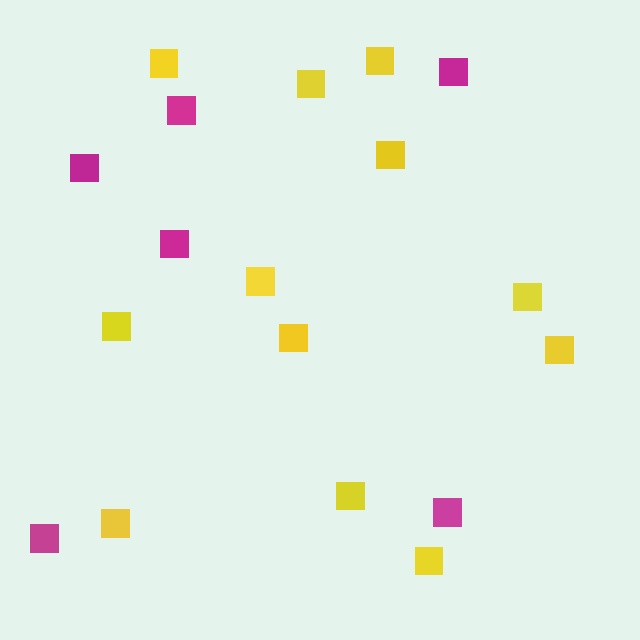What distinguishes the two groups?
There are 2 groups: one group of magenta squares (6) and one group of yellow squares (12).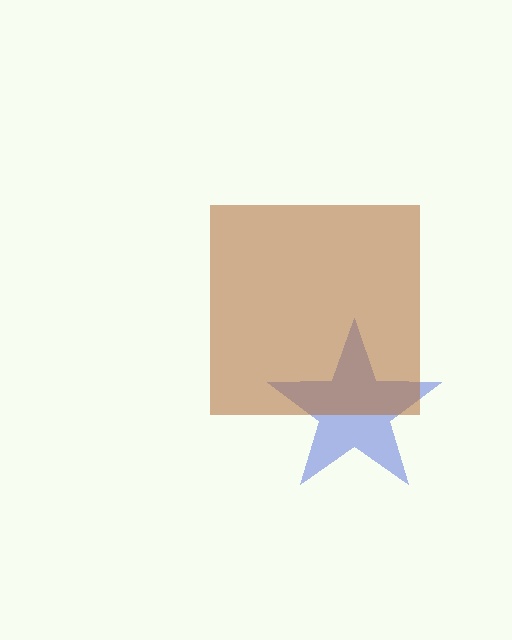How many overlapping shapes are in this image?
There are 2 overlapping shapes in the image.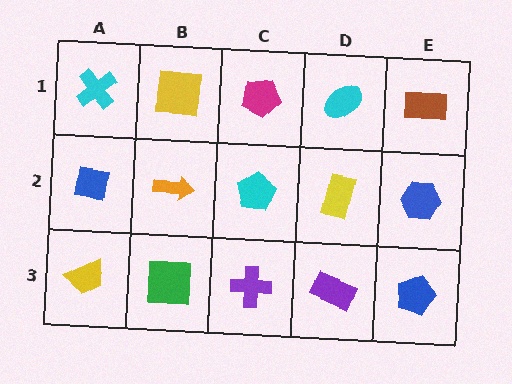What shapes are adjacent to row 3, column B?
An orange arrow (row 2, column B), a yellow trapezoid (row 3, column A), a purple cross (row 3, column C).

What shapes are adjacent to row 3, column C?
A cyan pentagon (row 2, column C), a green square (row 3, column B), a purple rectangle (row 3, column D).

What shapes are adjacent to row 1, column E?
A blue hexagon (row 2, column E), a cyan ellipse (row 1, column D).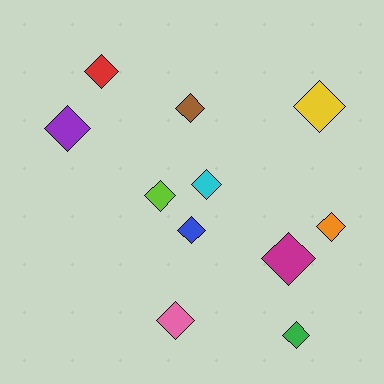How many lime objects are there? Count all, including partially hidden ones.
There is 1 lime object.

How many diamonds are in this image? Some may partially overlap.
There are 11 diamonds.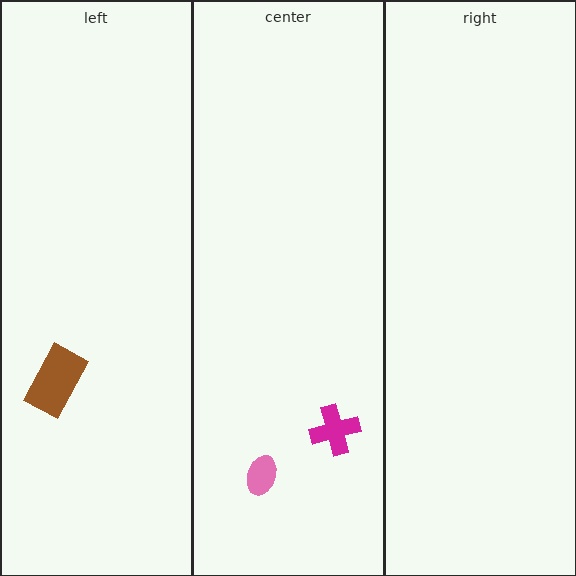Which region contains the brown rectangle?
The left region.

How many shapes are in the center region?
2.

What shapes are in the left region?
The brown rectangle.